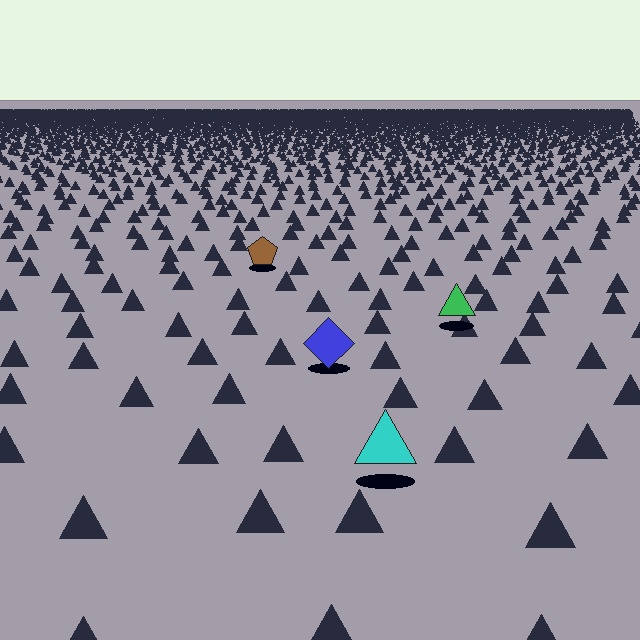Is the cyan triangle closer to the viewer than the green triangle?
Yes. The cyan triangle is closer — you can tell from the texture gradient: the ground texture is coarser near it.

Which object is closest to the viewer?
The cyan triangle is closest. The texture marks near it are larger and more spread out.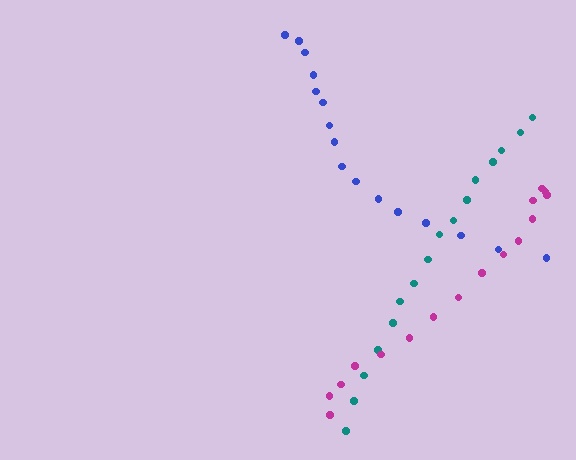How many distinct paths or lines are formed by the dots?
There are 3 distinct paths.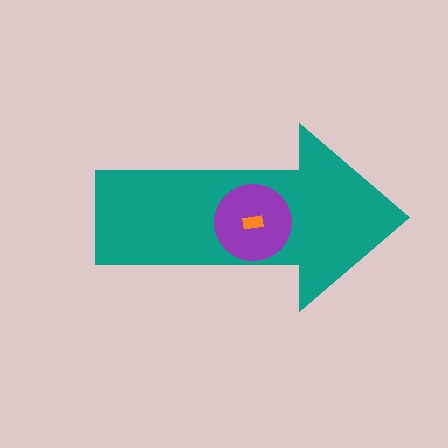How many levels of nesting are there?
3.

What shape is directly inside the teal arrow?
The purple circle.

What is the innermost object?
The orange rectangle.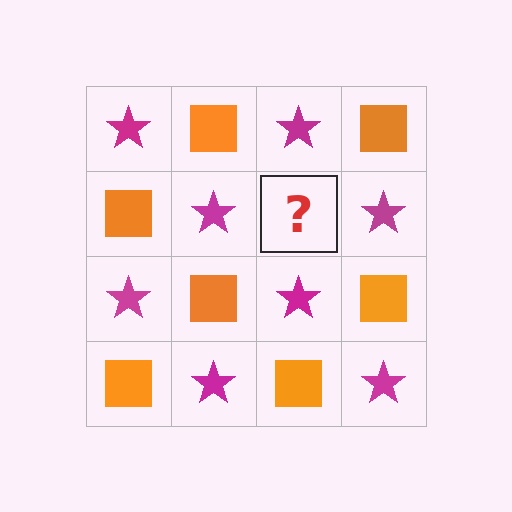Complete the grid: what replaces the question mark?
The question mark should be replaced with an orange square.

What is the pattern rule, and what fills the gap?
The rule is that it alternates magenta star and orange square in a checkerboard pattern. The gap should be filled with an orange square.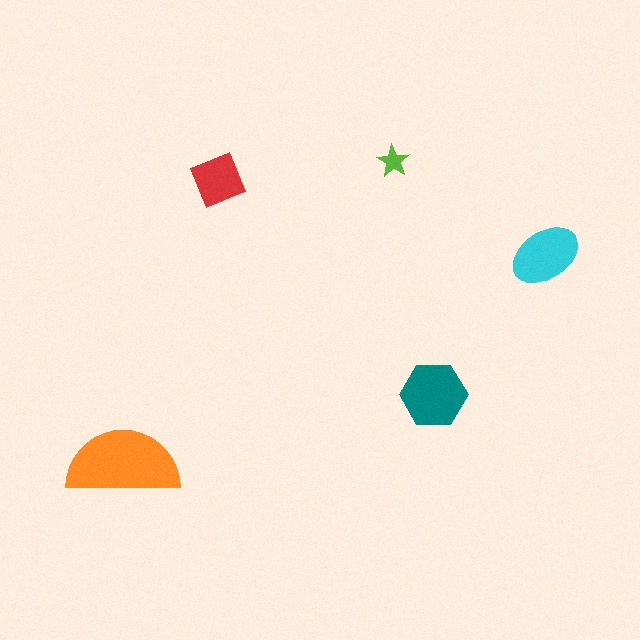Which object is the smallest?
The lime star.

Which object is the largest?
The orange semicircle.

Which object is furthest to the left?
The orange semicircle is leftmost.